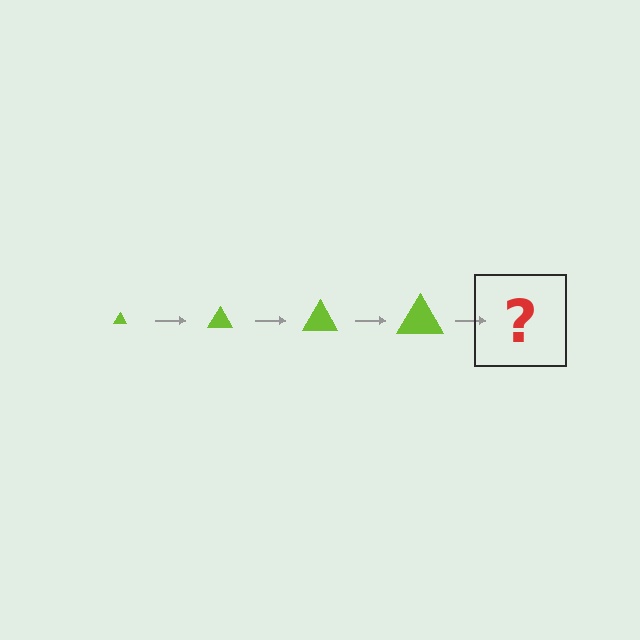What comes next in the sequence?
The next element should be a lime triangle, larger than the previous one.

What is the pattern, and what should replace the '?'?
The pattern is that the triangle gets progressively larger each step. The '?' should be a lime triangle, larger than the previous one.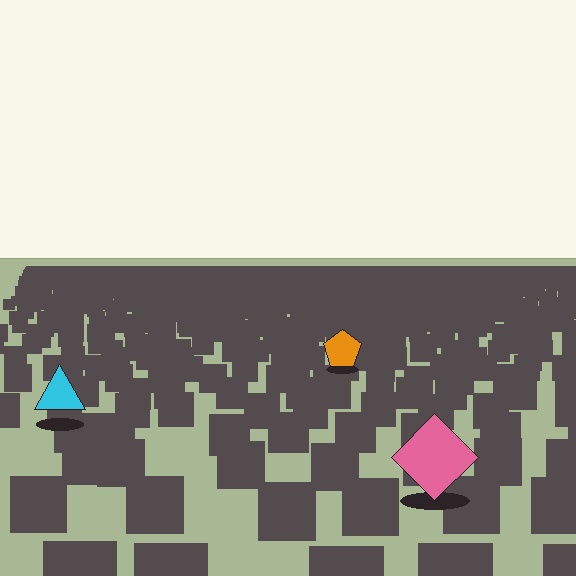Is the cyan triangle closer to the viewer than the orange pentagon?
Yes. The cyan triangle is closer — you can tell from the texture gradient: the ground texture is coarser near it.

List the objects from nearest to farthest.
From nearest to farthest: the pink diamond, the cyan triangle, the orange pentagon.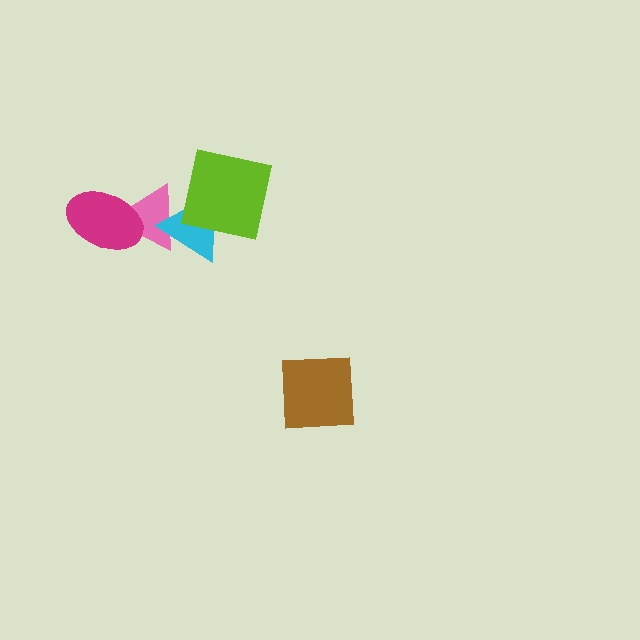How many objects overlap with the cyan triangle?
2 objects overlap with the cyan triangle.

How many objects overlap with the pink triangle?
2 objects overlap with the pink triangle.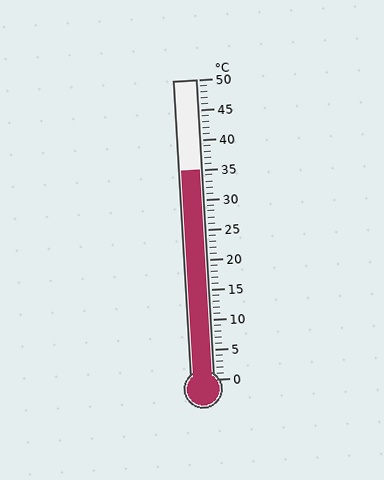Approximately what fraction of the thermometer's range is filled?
The thermometer is filled to approximately 70% of its range.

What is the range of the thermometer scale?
The thermometer scale ranges from 0°C to 50°C.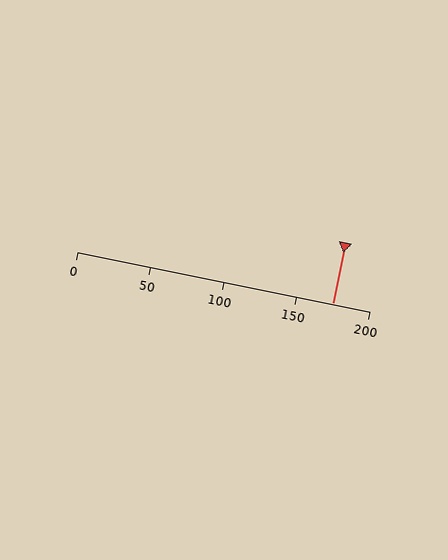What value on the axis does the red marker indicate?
The marker indicates approximately 175.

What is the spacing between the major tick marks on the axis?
The major ticks are spaced 50 apart.